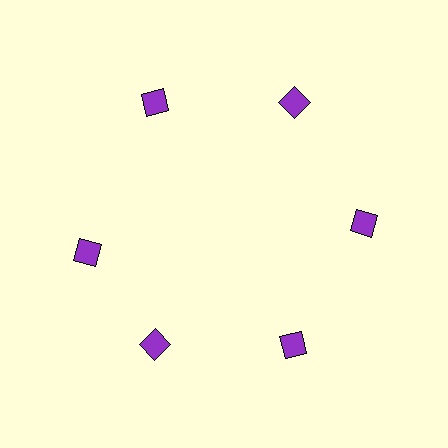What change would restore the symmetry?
The symmetry would be restored by rotating it back into even spacing with its neighbors so that all 6 squares sit at equal angles and equal distance from the center.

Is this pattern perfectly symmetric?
No. The 6 purple squares are arranged in a ring, but one element near the 9 o'clock position is rotated out of alignment along the ring, breaking the 6-fold rotational symmetry.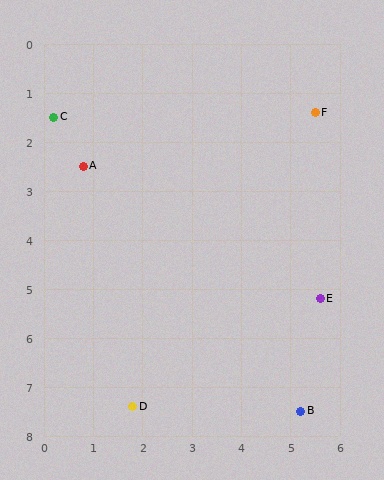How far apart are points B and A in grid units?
Points B and A are about 6.7 grid units apart.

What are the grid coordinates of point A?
Point A is at approximately (0.8, 2.5).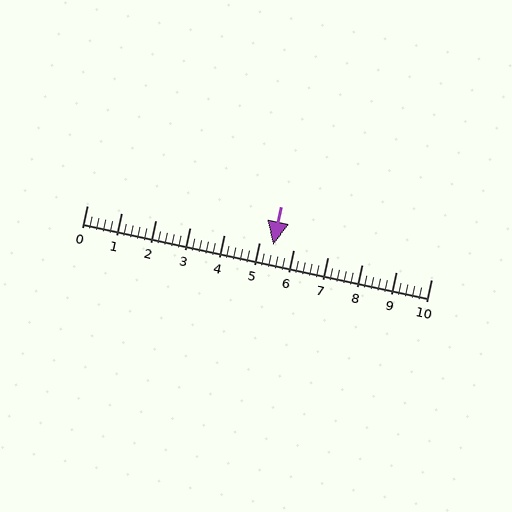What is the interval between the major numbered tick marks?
The major tick marks are spaced 1 units apart.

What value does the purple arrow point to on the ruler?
The purple arrow points to approximately 5.4.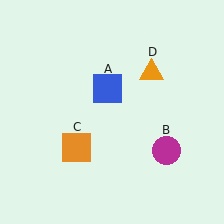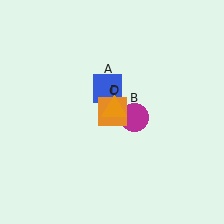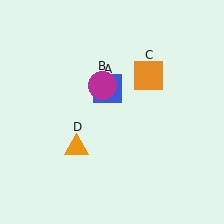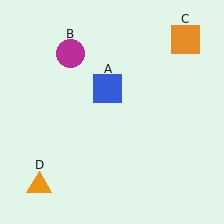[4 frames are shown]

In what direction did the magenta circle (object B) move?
The magenta circle (object B) moved up and to the left.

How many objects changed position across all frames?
3 objects changed position: magenta circle (object B), orange square (object C), orange triangle (object D).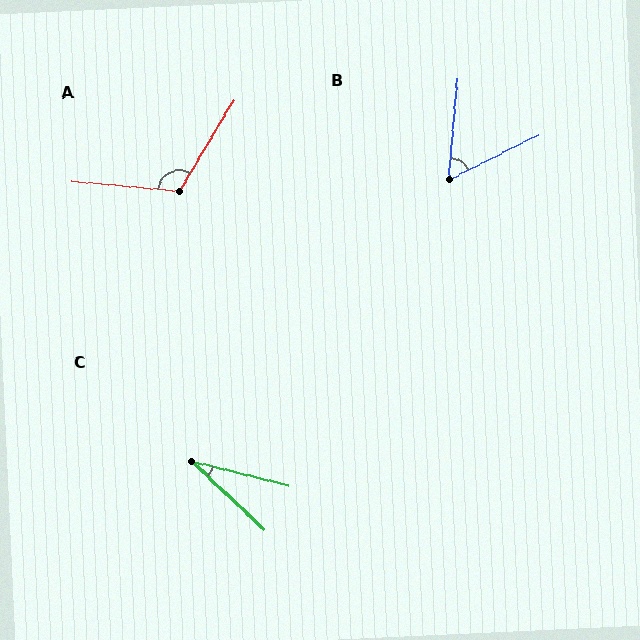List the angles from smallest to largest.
C (29°), B (58°), A (116°).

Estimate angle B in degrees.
Approximately 58 degrees.